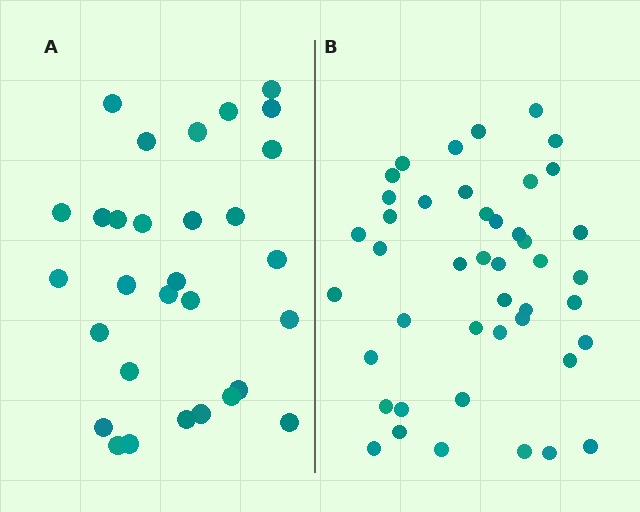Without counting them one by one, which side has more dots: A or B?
Region B (the right region) has more dots.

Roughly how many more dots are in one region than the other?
Region B has approximately 15 more dots than region A.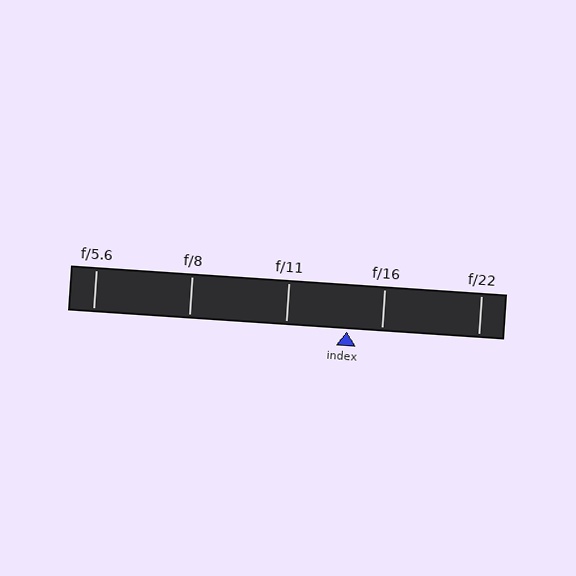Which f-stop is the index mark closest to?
The index mark is closest to f/16.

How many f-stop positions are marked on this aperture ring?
There are 5 f-stop positions marked.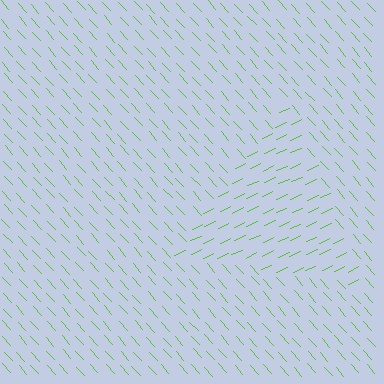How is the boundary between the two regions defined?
The boundary is defined purely by a change in line orientation (approximately 73 degrees difference). All lines are the same color and thickness.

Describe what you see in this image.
The image is filled with small lime line segments. A triangle region in the image has lines oriented differently from the surrounding lines, creating a visible texture boundary.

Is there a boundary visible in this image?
Yes, there is a texture boundary formed by a change in line orientation.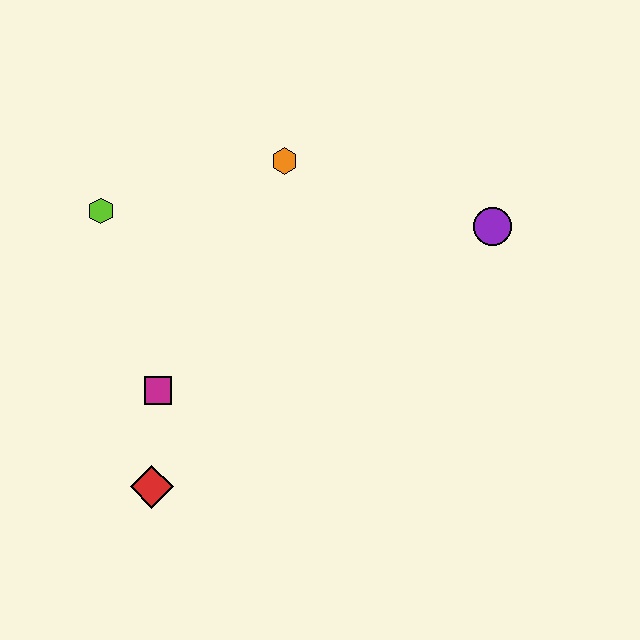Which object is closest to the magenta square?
The red diamond is closest to the magenta square.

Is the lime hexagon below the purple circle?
No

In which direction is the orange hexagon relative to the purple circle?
The orange hexagon is to the left of the purple circle.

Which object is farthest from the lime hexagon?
The purple circle is farthest from the lime hexagon.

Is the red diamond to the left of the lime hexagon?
No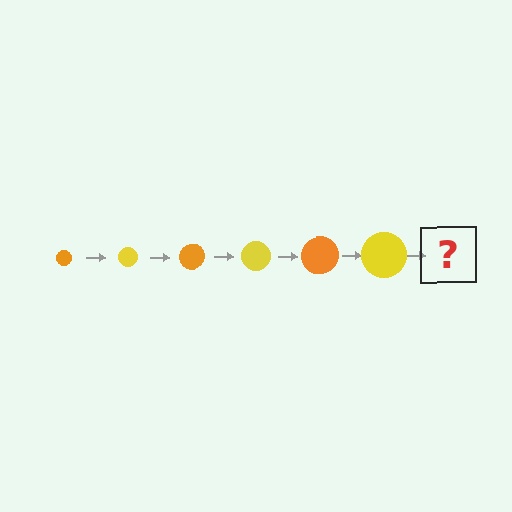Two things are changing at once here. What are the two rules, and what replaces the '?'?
The two rules are that the circle grows larger each step and the color cycles through orange and yellow. The '?' should be an orange circle, larger than the previous one.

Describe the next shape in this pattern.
It should be an orange circle, larger than the previous one.